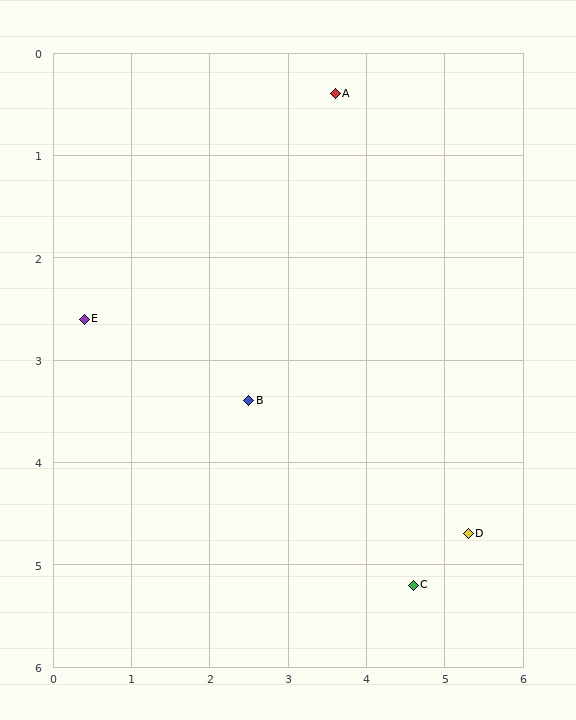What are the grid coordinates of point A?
Point A is at approximately (3.6, 0.4).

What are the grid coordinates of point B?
Point B is at approximately (2.5, 3.4).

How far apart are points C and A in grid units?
Points C and A are about 4.9 grid units apart.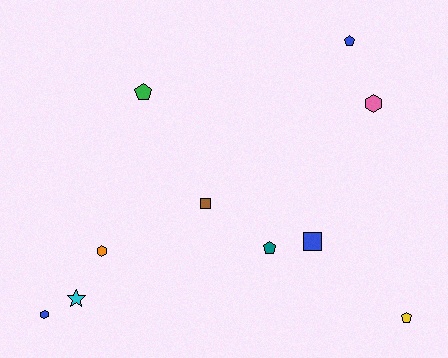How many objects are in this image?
There are 10 objects.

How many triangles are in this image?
There are no triangles.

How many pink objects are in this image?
There is 1 pink object.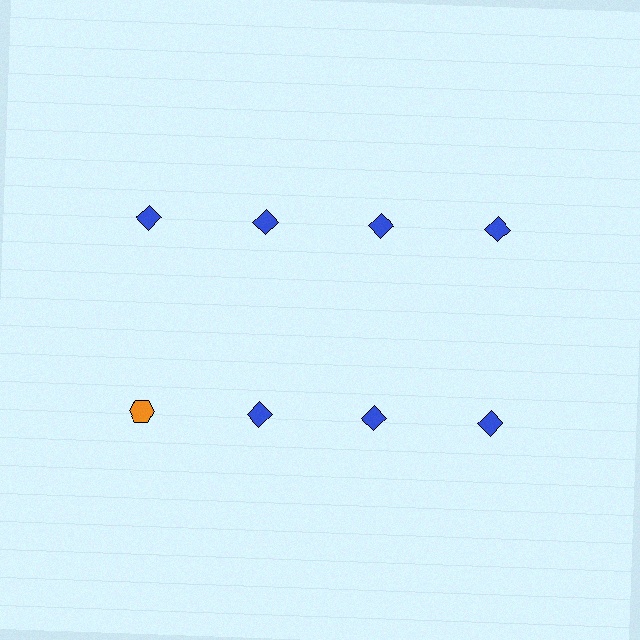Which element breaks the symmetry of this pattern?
The orange hexagon in the second row, leftmost column breaks the symmetry. All other shapes are blue diamonds.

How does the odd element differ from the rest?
It differs in both color (orange instead of blue) and shape (hexagon instead of diamond).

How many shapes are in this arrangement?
There are 8 shapes arranged in a grid pattern.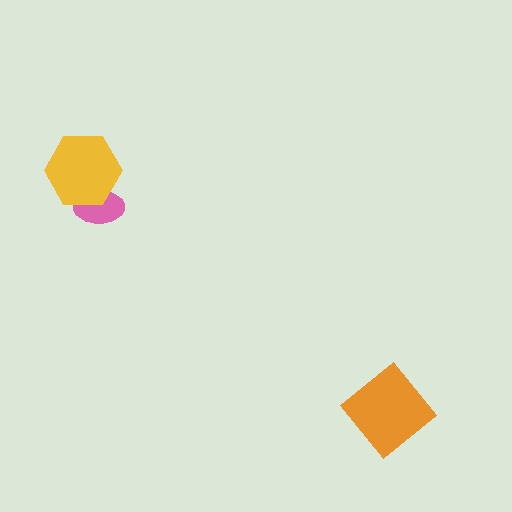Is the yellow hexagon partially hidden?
No, no other shape covers it.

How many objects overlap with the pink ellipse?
1 object overlaps with the pink ellipse.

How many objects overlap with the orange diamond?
0 objects overlap with the orange diamond.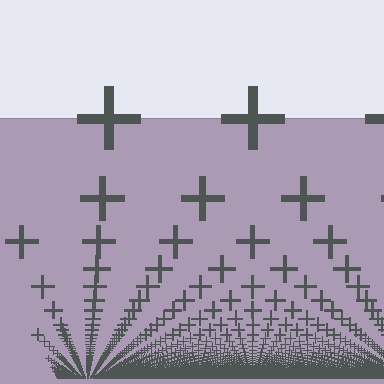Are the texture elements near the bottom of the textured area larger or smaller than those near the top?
Smaller. The gradient is inverted — elements near the bottom are smaller and denser.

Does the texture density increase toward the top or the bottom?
Density increases toward the bottom.